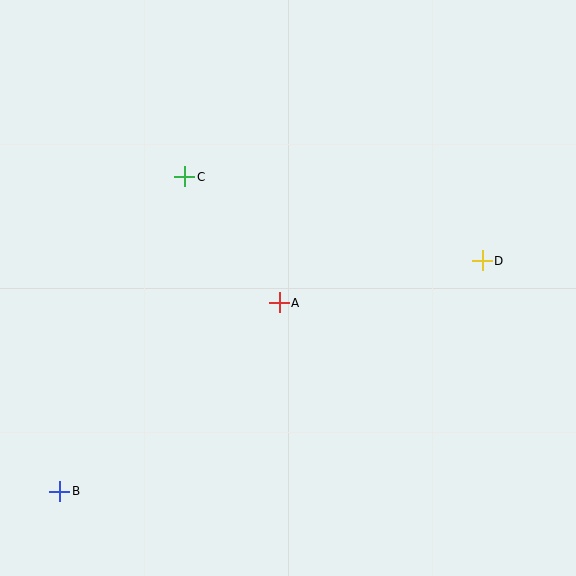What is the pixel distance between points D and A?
The distance between D and A is 207 pixels.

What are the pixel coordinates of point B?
Point B is at (60, 491).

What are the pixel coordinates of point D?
Point D is at (482, 261).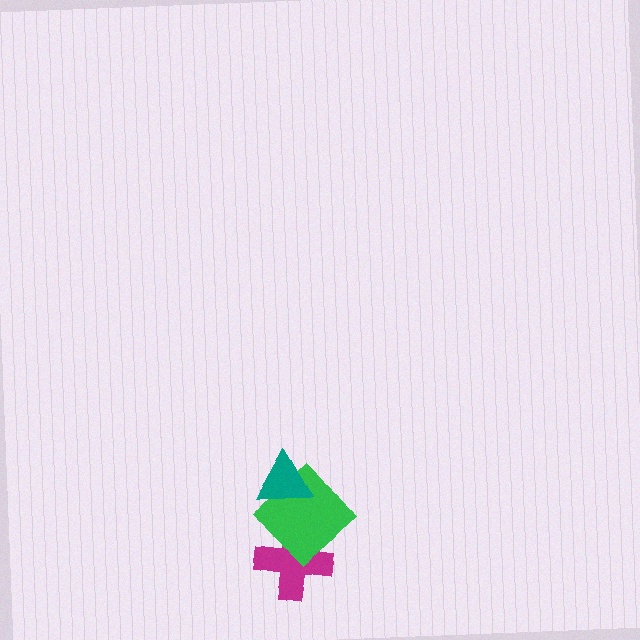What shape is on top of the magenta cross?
The green diamond is on top of the magenta cross.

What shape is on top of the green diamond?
The teal triangle is on top of the green diamond.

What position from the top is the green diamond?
The green diamond is 2nd from the top.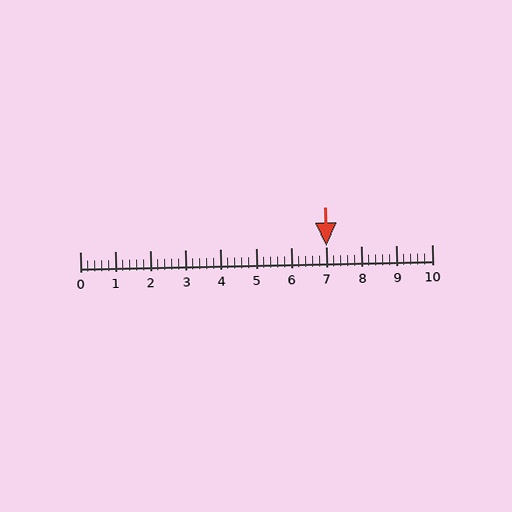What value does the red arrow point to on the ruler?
The red arrow points to approximately 7.0.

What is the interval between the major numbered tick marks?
The major tick marks are spaced 1 units apart.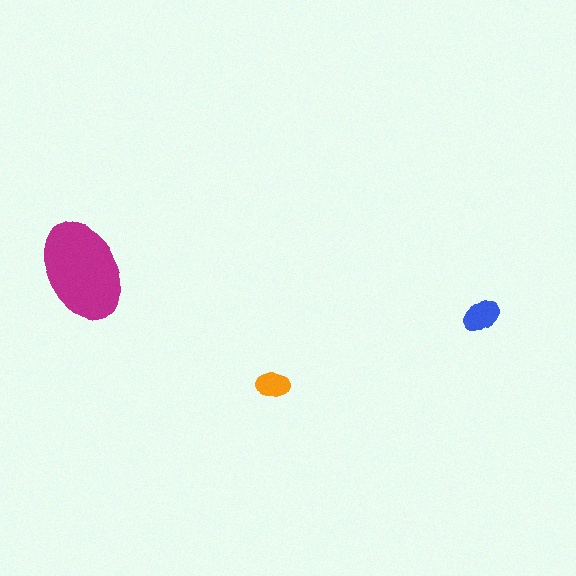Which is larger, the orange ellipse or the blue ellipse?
The blue one.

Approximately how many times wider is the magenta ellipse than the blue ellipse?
About 2.5 times wider.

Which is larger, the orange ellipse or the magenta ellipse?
The magenta one.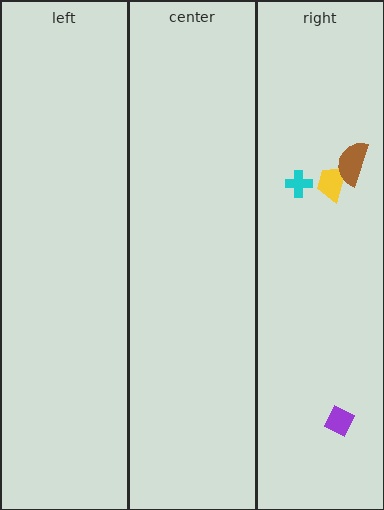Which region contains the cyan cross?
The right region.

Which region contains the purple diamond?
The right region.